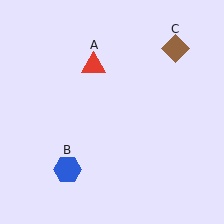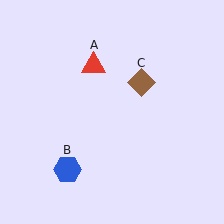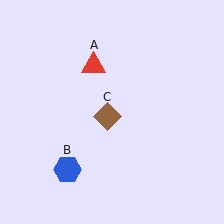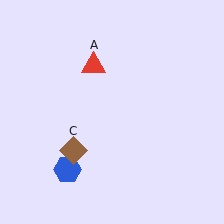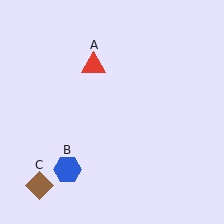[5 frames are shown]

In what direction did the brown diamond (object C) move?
The brown diamond (object C) moved down and to the left.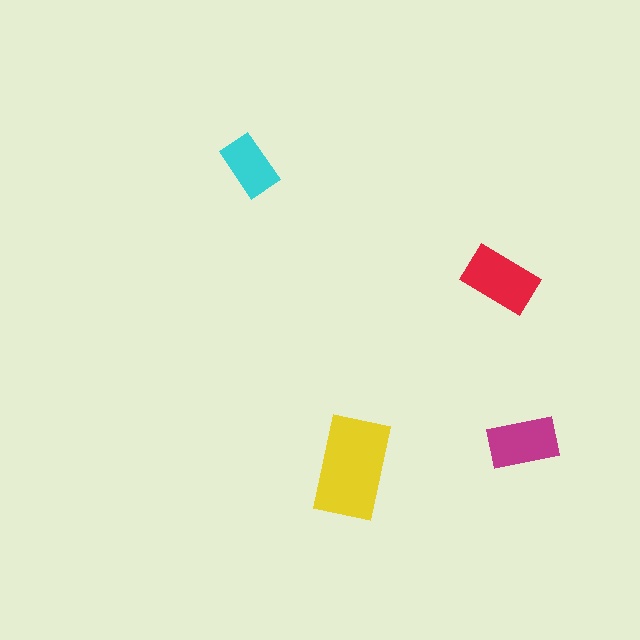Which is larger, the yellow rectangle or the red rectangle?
The yellow one.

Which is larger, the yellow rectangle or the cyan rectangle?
The yellow one.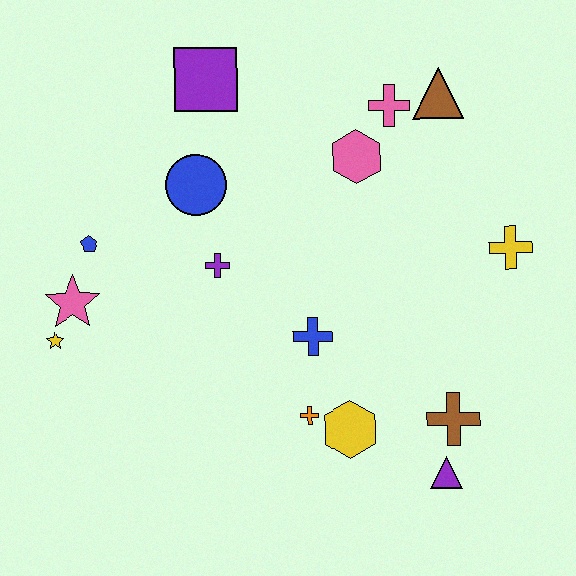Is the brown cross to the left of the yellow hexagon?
No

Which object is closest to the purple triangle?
The brown cross is closest to the purple triangle.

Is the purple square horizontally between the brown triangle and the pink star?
Yes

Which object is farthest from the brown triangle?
The yellow star is farthest from the brown triangle.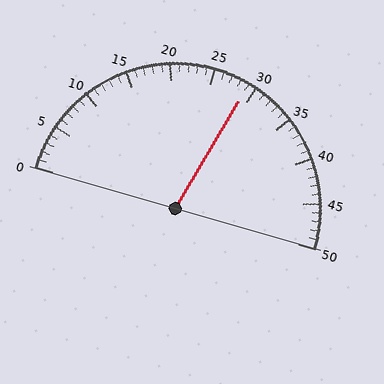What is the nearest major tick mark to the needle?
The nearest major tick mark is 30.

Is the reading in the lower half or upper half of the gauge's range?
The reading is in the upper half of the range (0 to 50).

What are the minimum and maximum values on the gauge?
The gauge ranges from 0 to 50.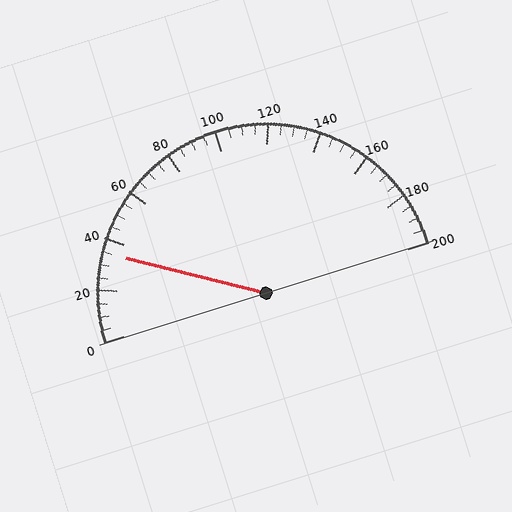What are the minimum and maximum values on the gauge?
The gauge ranges from 0 to 200.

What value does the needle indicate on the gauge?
The needle indicates approximately 35.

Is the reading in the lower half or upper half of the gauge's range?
The reading is in the lower half of the range (0 to 200).